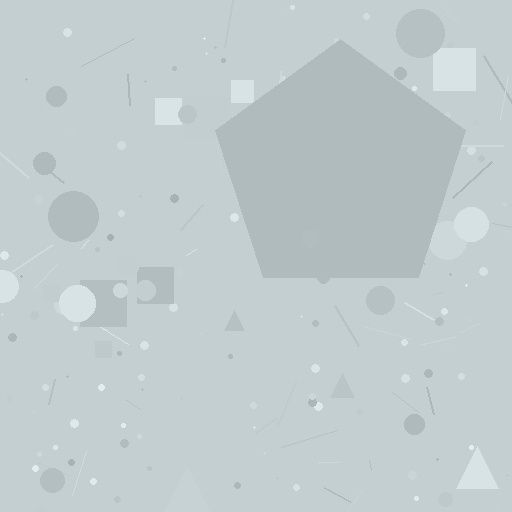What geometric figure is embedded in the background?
A pentagon is embedded in the background.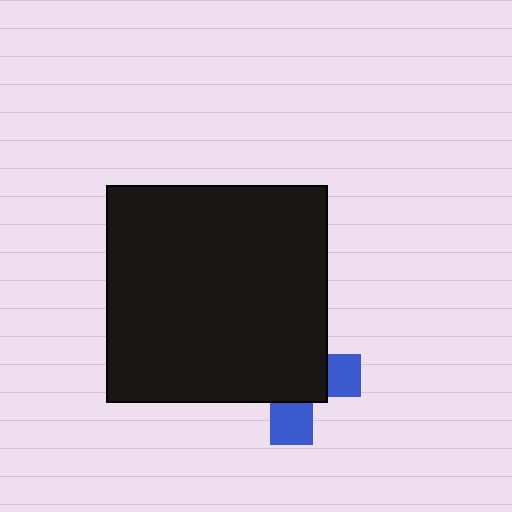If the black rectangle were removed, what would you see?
You would see the complete blue cross.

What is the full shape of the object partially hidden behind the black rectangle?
The partially hidden object is a blue cross.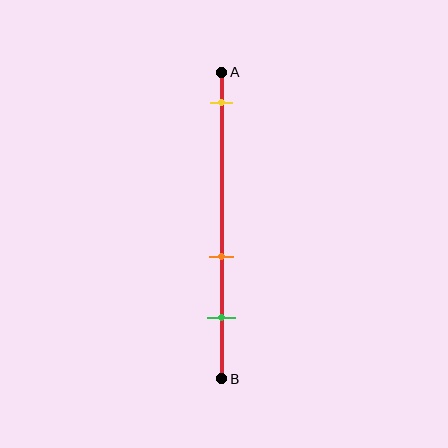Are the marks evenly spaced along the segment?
No, the marks are not evenly spaced.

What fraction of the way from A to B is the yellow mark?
The yellow mark is approximately 10% (0.1) of the way from A to B.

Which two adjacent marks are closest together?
The orange and green marks are the closest adjacent pair.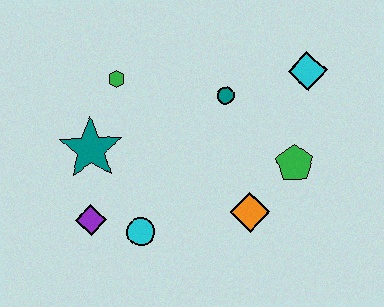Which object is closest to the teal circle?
The cyan diamond is closest to the teal circle.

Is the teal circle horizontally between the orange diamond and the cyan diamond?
No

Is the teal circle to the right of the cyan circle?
Yes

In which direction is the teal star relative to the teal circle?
The teal star is to the left of the teal circle.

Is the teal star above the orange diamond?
Yes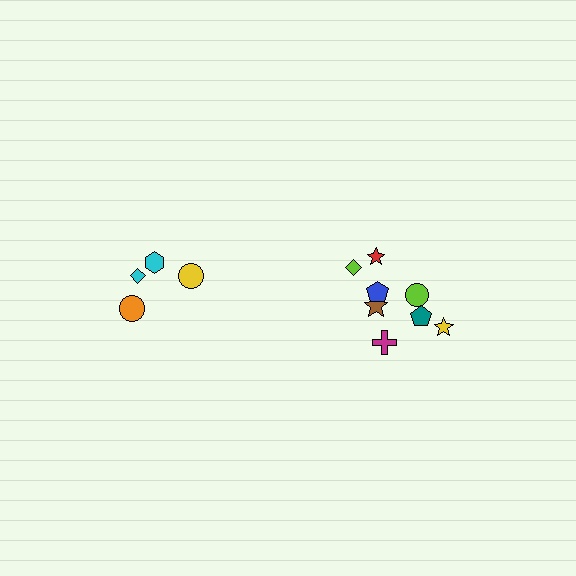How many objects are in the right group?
There are 8 objects.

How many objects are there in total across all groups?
There are 12 objects.